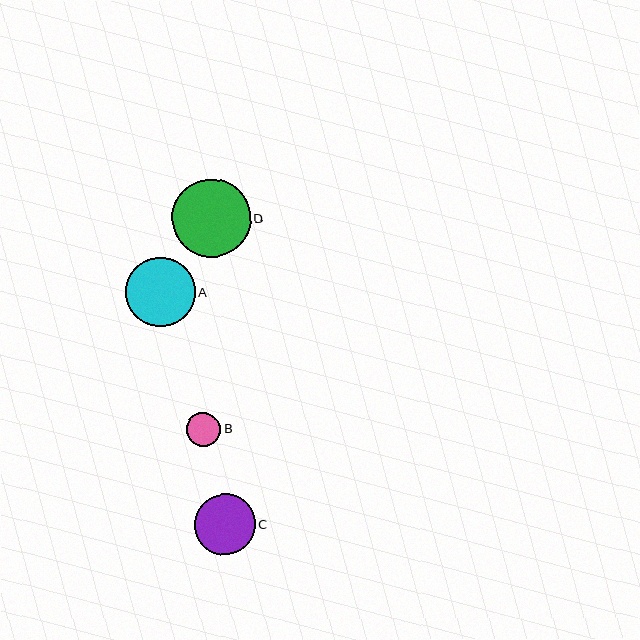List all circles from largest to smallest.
From largest to smallest: D, A, C, B.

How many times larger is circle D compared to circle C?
Circle D is approximately 1.3 times the size of circle C.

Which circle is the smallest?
Circle B is the smallest with a size of approximately 34 pixels.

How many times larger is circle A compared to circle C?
Circle A is approximately 1.1 times the size of circle C.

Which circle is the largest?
Circle D is the largest with a size of approximately 78 pixels.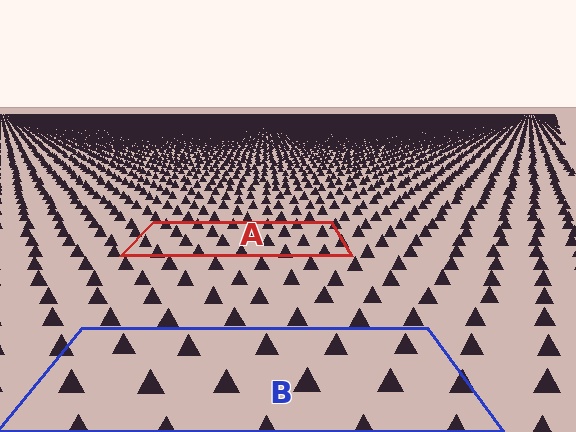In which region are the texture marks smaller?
The texture marks are smaller in region A, because it is farther away.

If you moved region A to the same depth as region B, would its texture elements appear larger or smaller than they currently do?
They would appear larger. At a closer depth, the same texture elements are projected at a bigger on-screen size.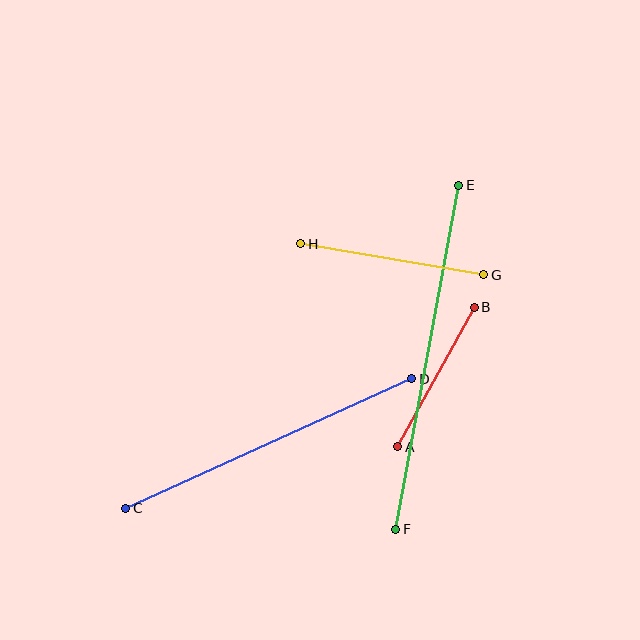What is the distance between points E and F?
The distance is approximately 350 pixels.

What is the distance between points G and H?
The distance is approximately 186 pixels.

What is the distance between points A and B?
The distance is approximately 159 pixels.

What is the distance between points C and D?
The distance is approximately 314 pixels.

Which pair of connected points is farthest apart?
Points E and F are farthest apart.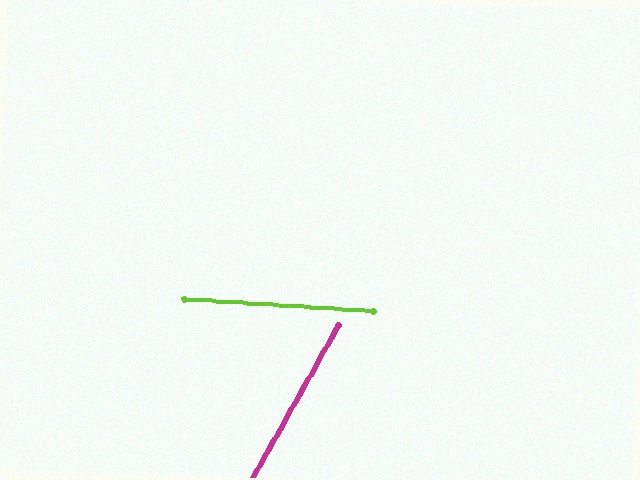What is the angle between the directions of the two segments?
Approximately 64 degrees.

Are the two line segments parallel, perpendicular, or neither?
Neither parallel nor perpendicular — they differ by about 64°.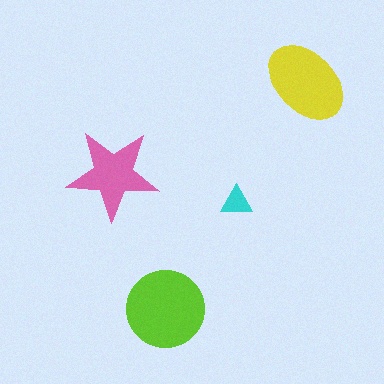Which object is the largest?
The lime circle.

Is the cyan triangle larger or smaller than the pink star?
Smaller.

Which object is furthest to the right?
The yellow ellipse is rightmost.